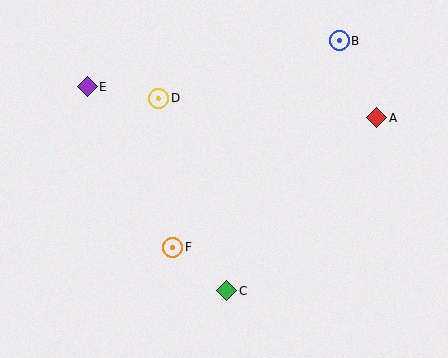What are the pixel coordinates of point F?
Point F is at (173, 247).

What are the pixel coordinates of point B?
Point B is at (339, 41).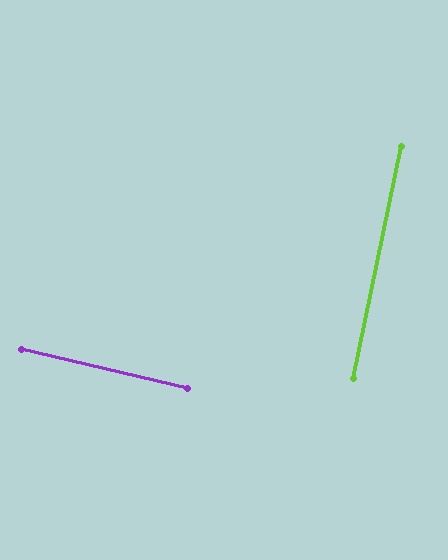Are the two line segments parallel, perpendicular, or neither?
Perpendicular — they meet at approximately 89°.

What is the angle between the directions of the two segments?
Approximately 89 degrees.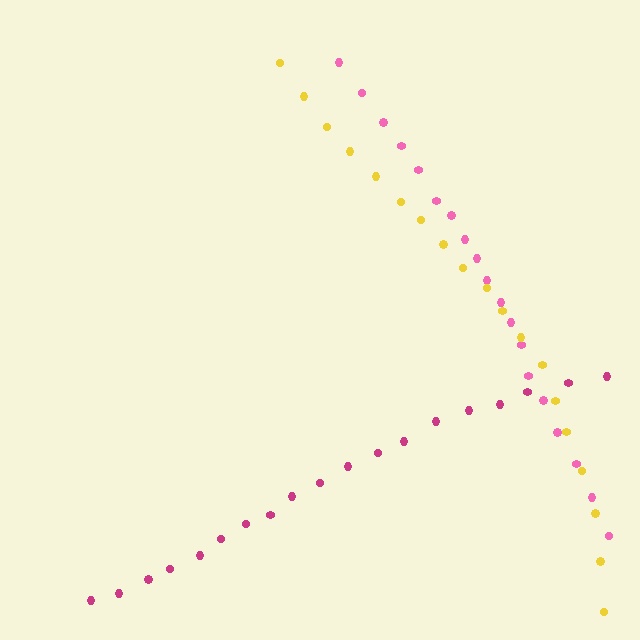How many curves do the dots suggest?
There are 3 distinct paths.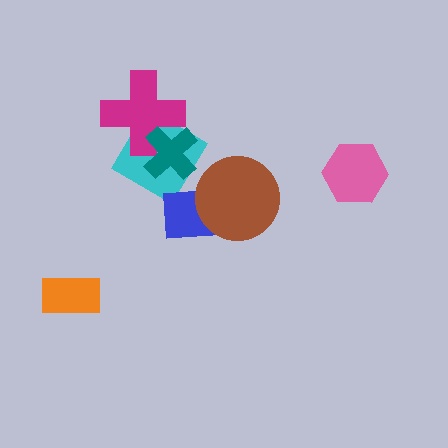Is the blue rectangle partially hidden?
Yes, it is partially covered by another shape.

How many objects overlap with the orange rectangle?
0 objects overlap with the orange rectangle.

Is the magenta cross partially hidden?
Yes, it is partially covered by another shape.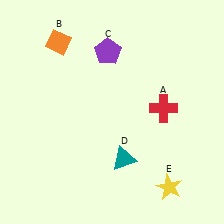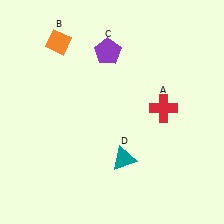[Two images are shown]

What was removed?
The yellow star (E) was removed in Image 2.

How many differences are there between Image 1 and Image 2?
There is 1 difference between the two images.